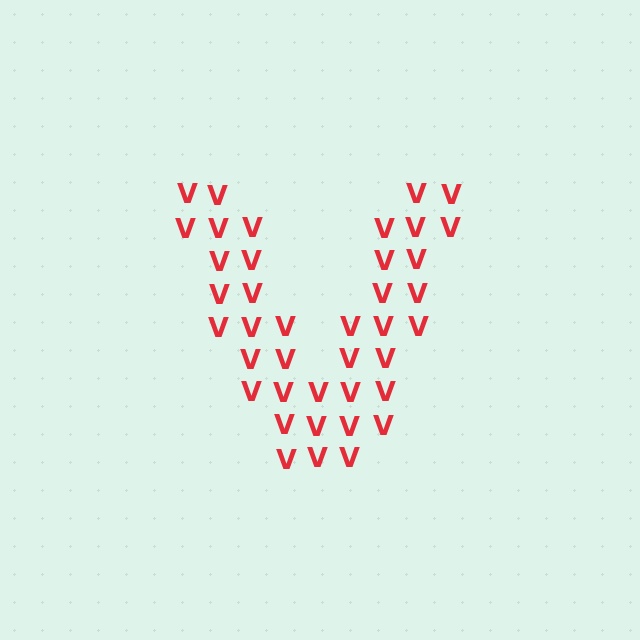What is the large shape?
The large shape is the letter V.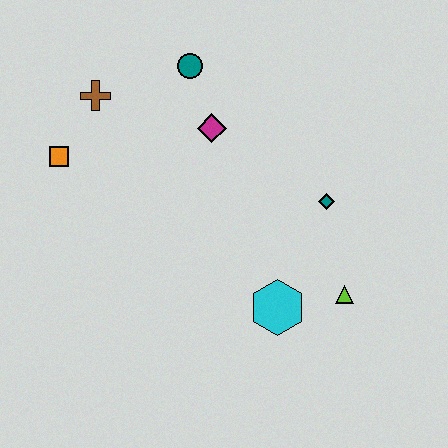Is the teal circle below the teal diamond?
No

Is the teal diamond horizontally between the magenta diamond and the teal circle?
No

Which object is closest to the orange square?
The brown cross is closest to the orange square.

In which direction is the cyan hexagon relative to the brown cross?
The cyan hexagon is below the brown cross.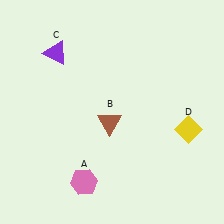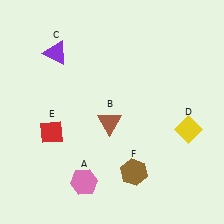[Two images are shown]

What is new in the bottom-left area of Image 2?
A red diamond (E) was added in the bottom-left area of Image 2.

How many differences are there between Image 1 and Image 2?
There are 2 differences between the two images.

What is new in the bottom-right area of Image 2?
A brown hexagon (F) was added in the bottom-right area of Image 2.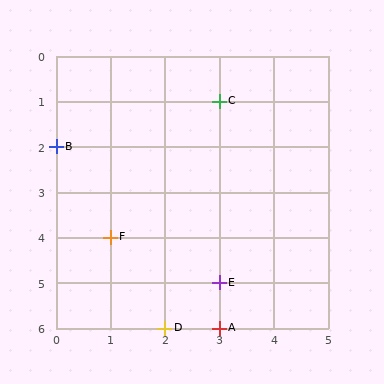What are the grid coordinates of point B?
Point B is at grid coordinates (0, 2).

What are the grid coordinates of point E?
Point E is at grid coordinates (3, 5).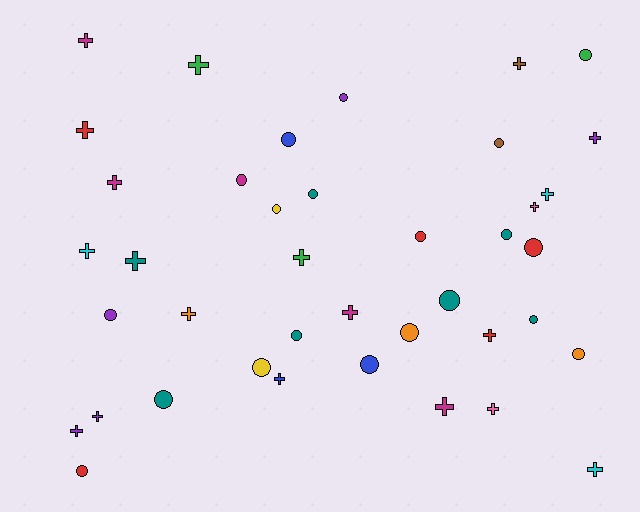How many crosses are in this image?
There are 20 crosses.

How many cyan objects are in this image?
There are 3 cyan objects.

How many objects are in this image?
There are 40 objects.